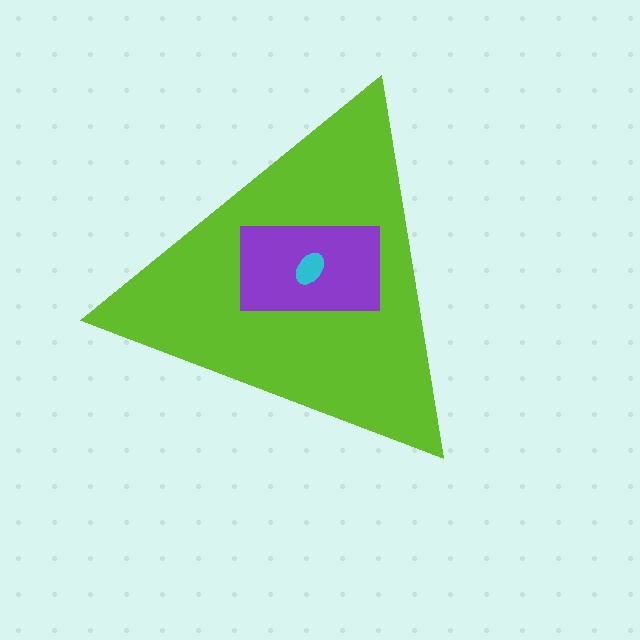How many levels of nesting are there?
3.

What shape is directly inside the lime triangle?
The purple rectangle.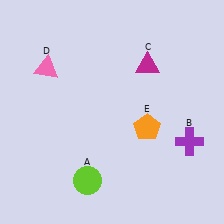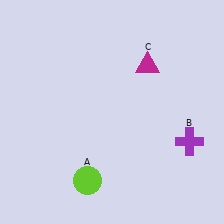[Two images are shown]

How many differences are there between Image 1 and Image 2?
There are 2 differences between the two images.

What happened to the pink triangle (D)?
The pink triangle (D) was removed in Image 2. It was in the top-left area of Image 1.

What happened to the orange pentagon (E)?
The orange pentagon (E) was removed in Image 2. It was in the bottom-right area of Image 1.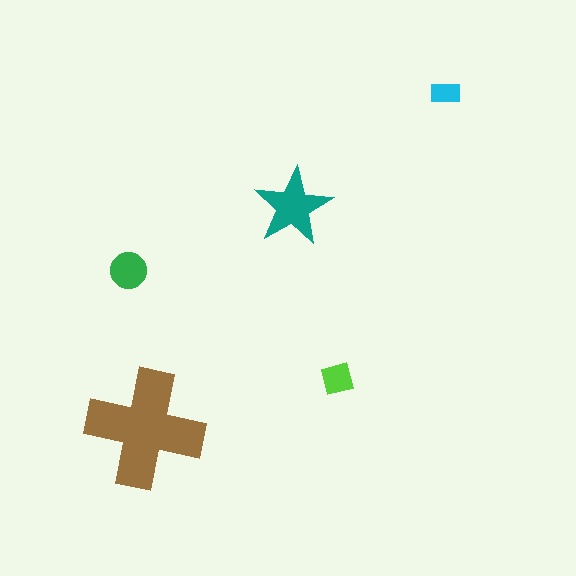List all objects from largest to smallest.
The brown cross, the teal star, the green circle, the lime square, the cyan rectangle.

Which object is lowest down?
The brown cross is bottommost.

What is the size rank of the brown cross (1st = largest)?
1st.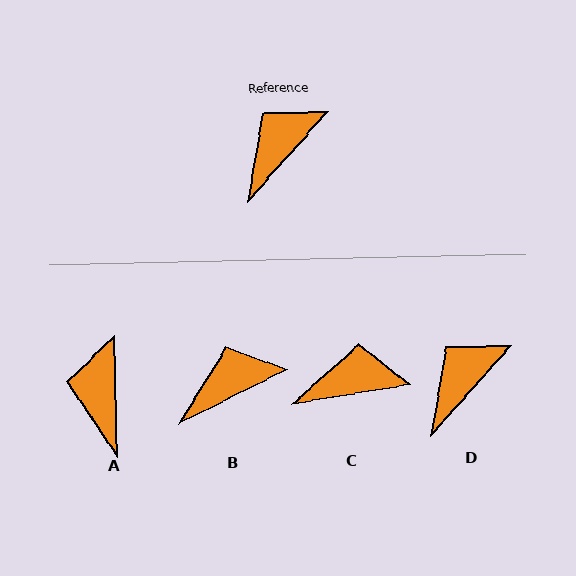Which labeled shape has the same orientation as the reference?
D.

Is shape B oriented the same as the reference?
No, it is off by about 22 degrees.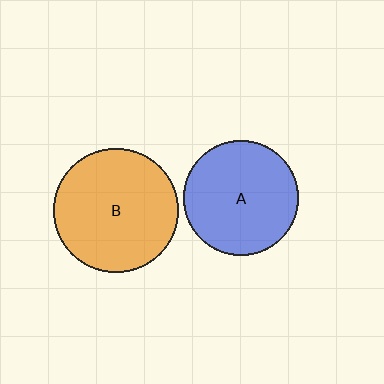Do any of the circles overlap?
No, none of the circles overlap.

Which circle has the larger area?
Circle B (orange).